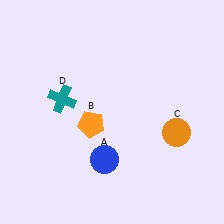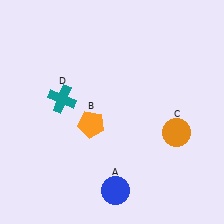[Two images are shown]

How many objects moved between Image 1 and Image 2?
1 object moved between the two images.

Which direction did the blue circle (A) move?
The blue circle (A) moved down.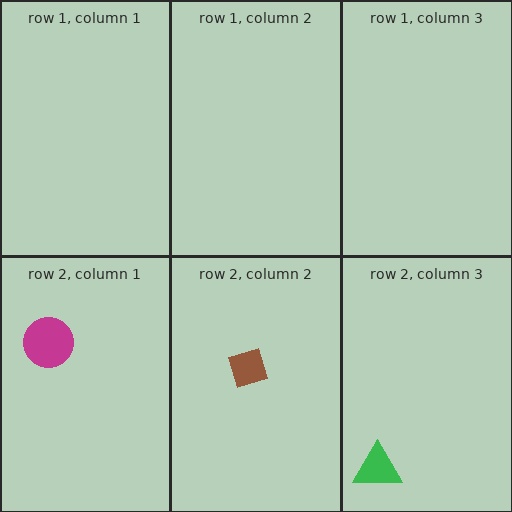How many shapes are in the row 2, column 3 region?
1.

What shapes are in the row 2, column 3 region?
The green triangle.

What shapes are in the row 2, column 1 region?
The magenta circle.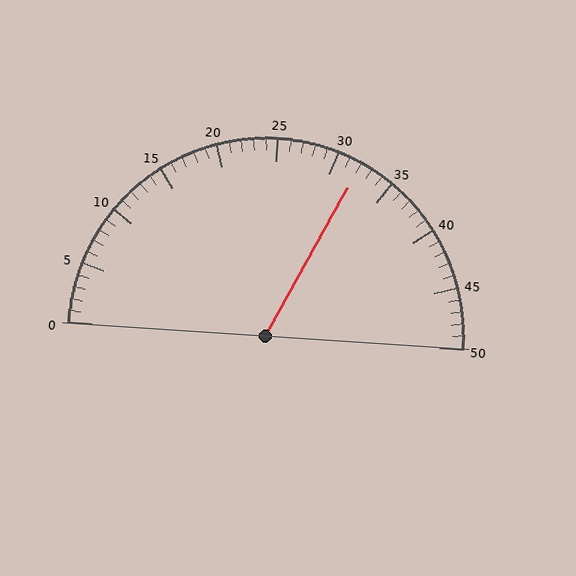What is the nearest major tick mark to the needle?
The nearest major tick mark is 30.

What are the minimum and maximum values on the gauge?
The gauge ranges from 0 to 50.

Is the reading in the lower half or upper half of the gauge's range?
The reading is in the upper half of the range (0 to 50).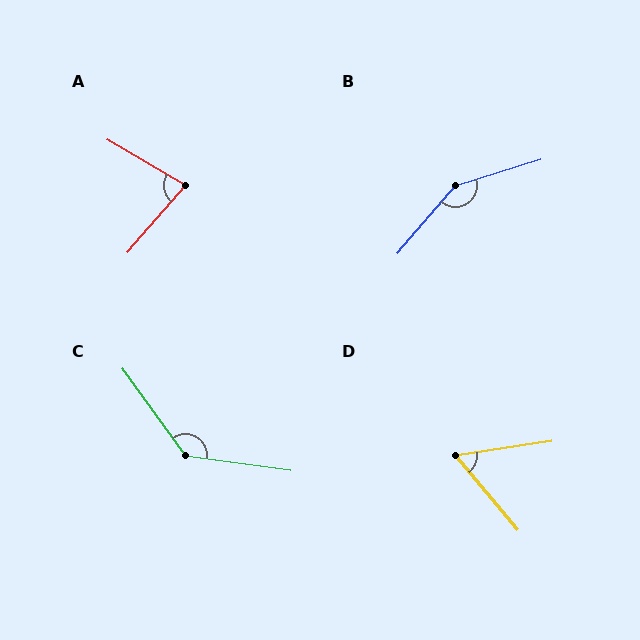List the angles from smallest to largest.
D (59°), A (80°), C (133°), B (148°).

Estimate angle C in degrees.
Approximately 133 degrees.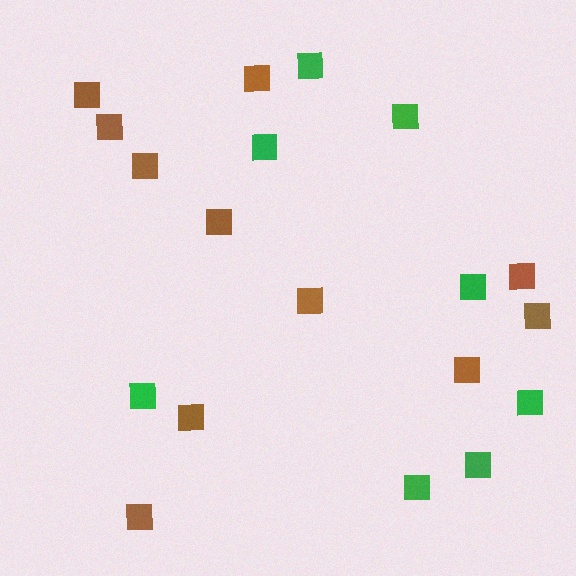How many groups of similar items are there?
There are 2 groups: one group of green squares (8) and one group of brown squares (11).